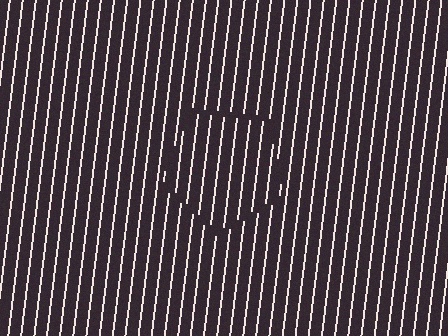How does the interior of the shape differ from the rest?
The interior of the shape contains the same grating, shifted by half a period — the contour is defined by the phase discontinuity where line-ends from the inner and outer gratings abut.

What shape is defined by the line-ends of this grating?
An illusory pentagon. The interior of the shape contains the same grating, shifted by half a period — the contour is defined by the phase discontinuity where line-ends from the inner and outer gratings abut.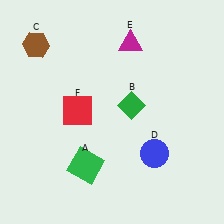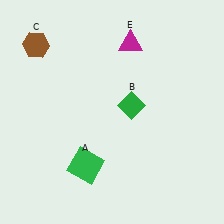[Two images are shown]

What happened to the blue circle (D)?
The blue circle (D) was removed in Image 2. It was in the bottom-right area of Image 1.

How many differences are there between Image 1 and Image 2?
There are 2 differences between the two images.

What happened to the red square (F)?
The red square (F) was removed in Image 2. It was in the top-left area of Image 1.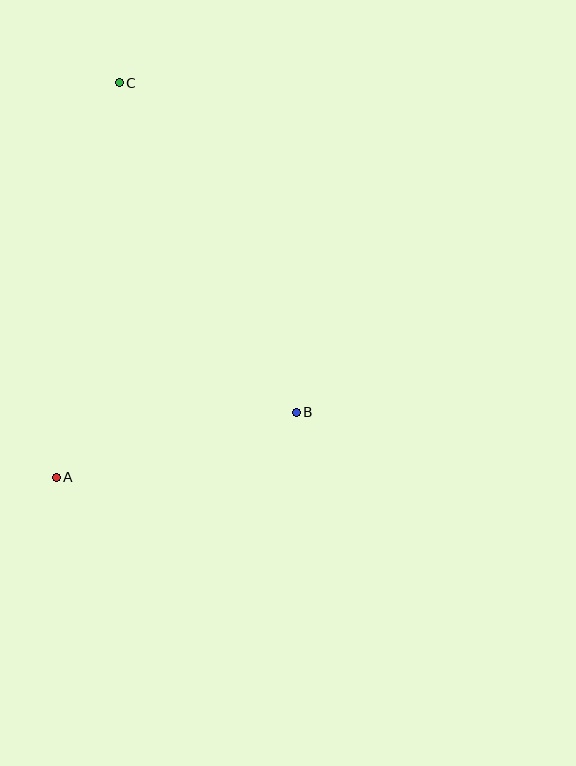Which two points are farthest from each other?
Points A and C are farthest from each other.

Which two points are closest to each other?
Points A and B are closest to each other.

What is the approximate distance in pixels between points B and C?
The distance between B and C is approximately 374 pixels.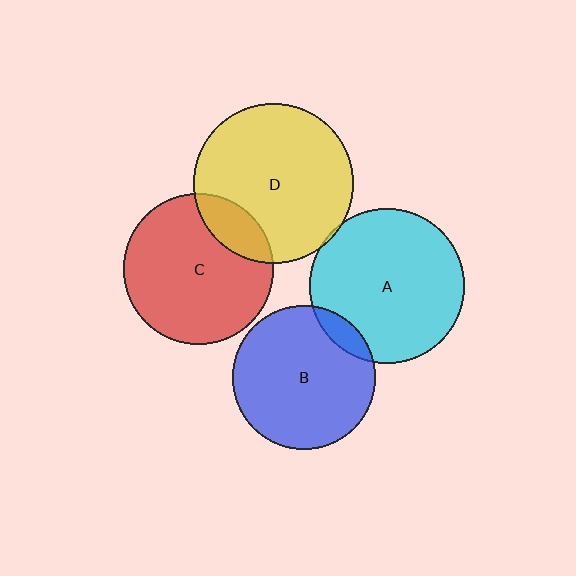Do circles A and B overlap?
Yes.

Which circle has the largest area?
Circle D (yellow).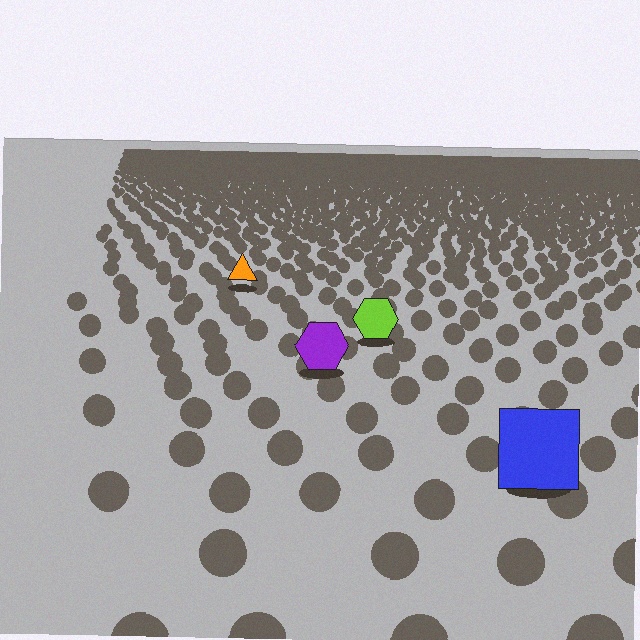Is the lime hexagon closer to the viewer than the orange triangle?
Yes. The lime hexagon is closer — you can tell from the texture gradient: the ground texture is coarser near it.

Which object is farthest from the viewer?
The orange triangle is farthest from the viewer. It appears smaller and the ground texture around it is denser.